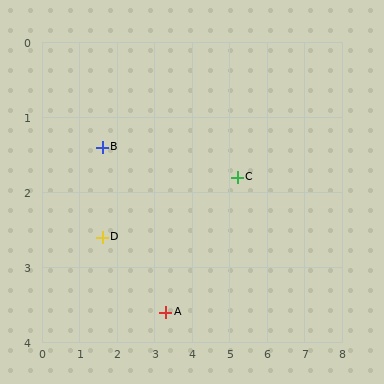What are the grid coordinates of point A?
Point A is at approximately (3.3, 3.6).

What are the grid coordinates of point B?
Point B is at approximately (1.6, 1.4).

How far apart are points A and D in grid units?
Points A and D are about 2.0 grid units apart.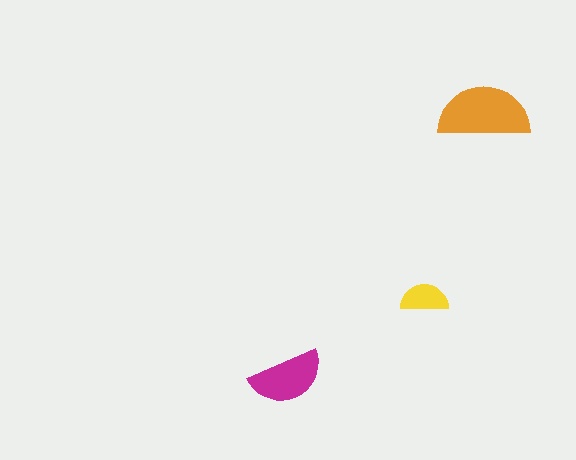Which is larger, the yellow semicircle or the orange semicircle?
The orange one.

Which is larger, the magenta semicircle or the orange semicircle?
The orange one.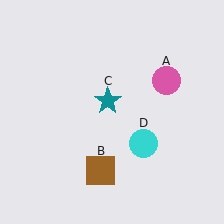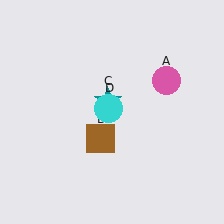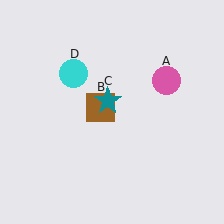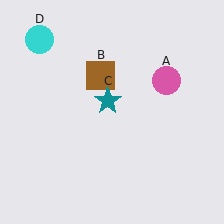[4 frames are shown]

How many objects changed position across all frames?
2 objects changed position: brown square (object B), cyan circle (object D).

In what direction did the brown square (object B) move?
The brown square (object B) moved up.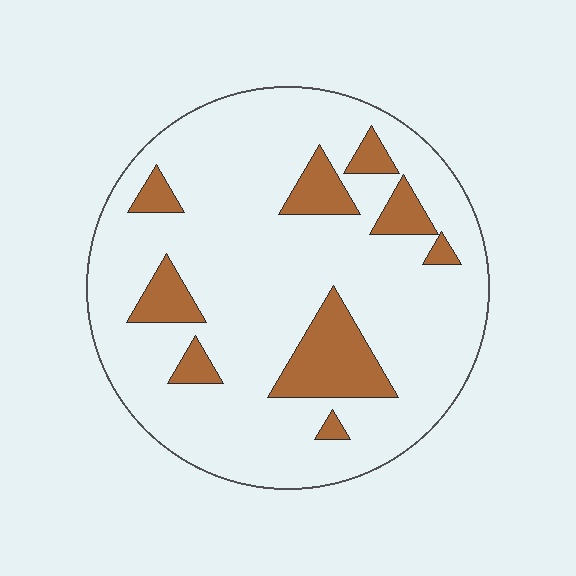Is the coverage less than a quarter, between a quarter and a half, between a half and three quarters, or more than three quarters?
Less than a quarter.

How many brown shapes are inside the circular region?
9.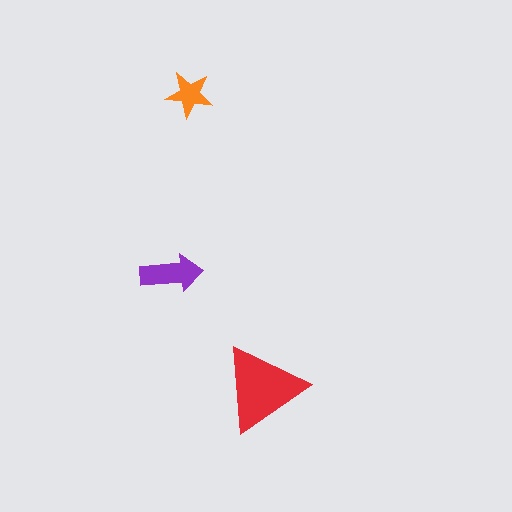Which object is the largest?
The red triangle.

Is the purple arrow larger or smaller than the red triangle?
Smaller.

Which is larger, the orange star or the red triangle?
The red triangle.